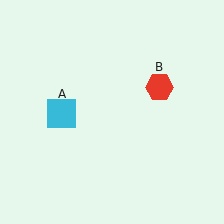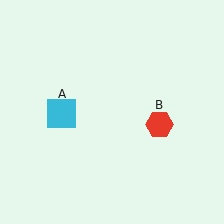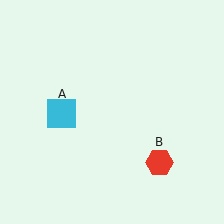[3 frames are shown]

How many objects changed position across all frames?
1 object changed position: red hexagon (object B).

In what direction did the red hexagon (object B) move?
The red hexagon (object B) moved down.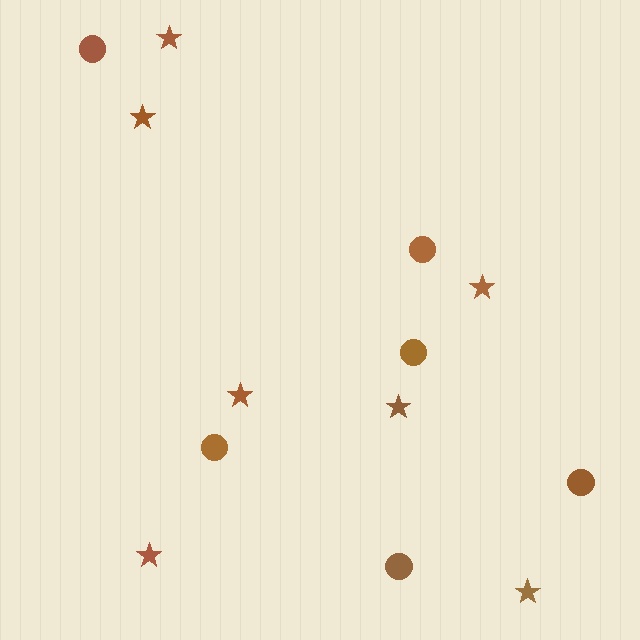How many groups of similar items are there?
There are 2 groups: one group of stars (7) and one group of circles (6).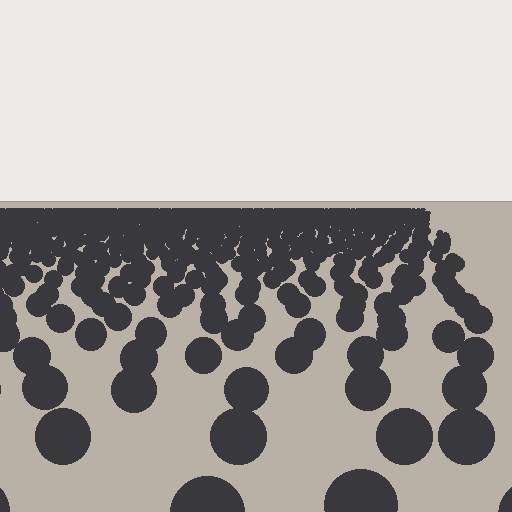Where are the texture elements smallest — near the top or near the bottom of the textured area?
Near the top.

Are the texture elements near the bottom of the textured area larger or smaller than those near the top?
Larger. Near the bottom, elements are closer to the viewer and appear at a bigger on-screen size.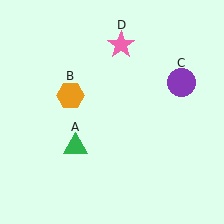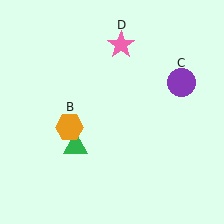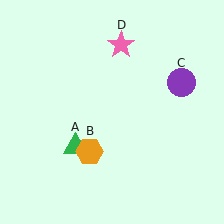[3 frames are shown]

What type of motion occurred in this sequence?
The orange hexagon (object B) rotated counterclockwise around the center of the scene.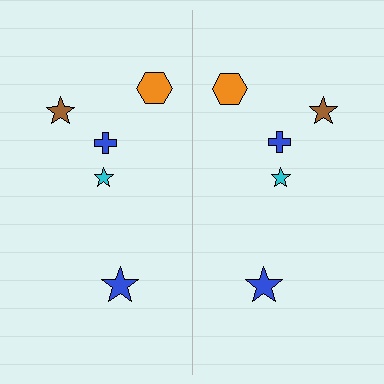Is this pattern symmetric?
Yes, this pattern has bilateral (reflection) symmetry.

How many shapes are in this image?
There are 10 shapes in this image.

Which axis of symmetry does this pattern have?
The pattern has a vertical axis of symmetry running through the center of the image.